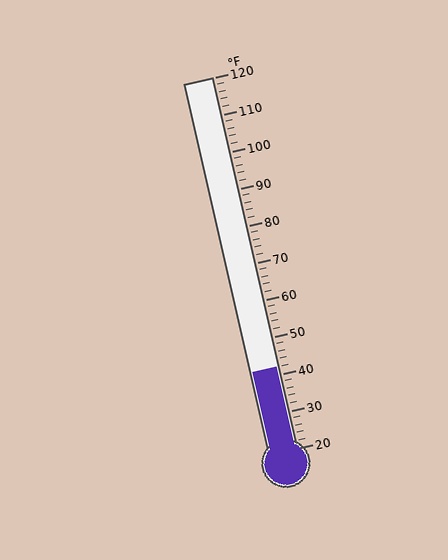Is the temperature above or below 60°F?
The temperature is below 60°F.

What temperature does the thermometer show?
The thermometer shows approximately 42°F.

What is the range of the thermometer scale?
The thermometer scale ranges from 20°F to 120°F.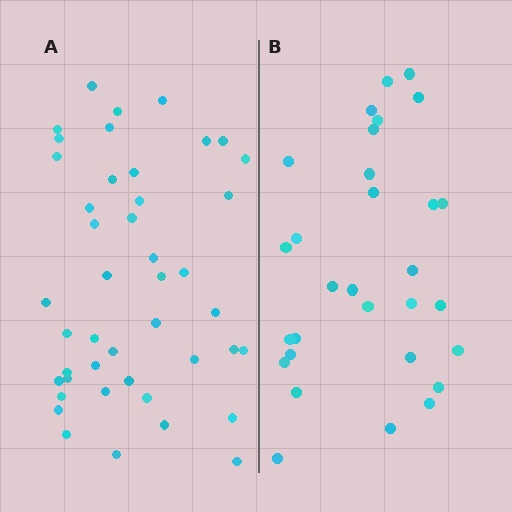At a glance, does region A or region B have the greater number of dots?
Region A (the left region) has more dots.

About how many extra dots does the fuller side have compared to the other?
Region A has approximately 15 more dots than region B.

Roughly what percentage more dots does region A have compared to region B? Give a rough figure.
About 45% more.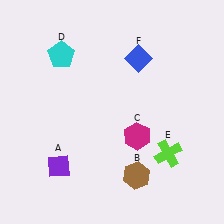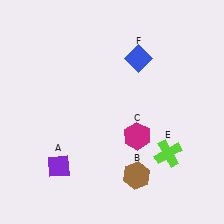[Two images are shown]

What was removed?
The cyan pentagon (D) was removed in Image 2.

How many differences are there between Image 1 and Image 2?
There is 1 difference between the two images.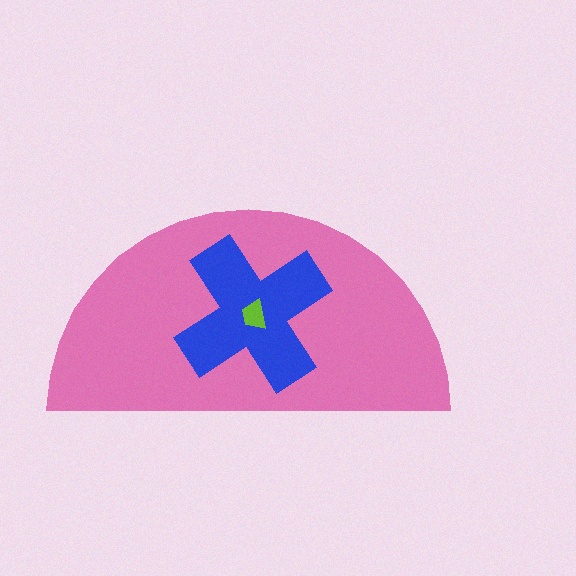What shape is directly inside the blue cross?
The lime trapezoid.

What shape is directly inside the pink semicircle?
The blue cross.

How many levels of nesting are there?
3.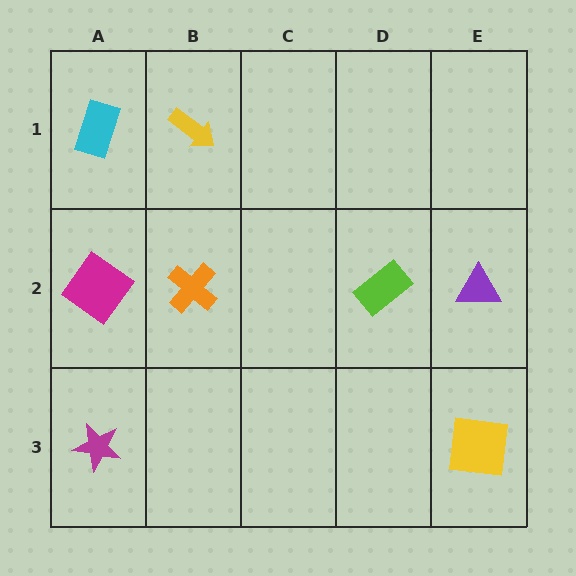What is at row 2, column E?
A purple triangle.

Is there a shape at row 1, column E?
No, that cell is empty.